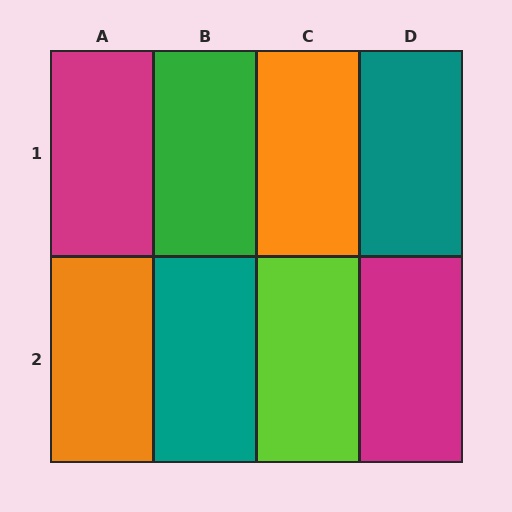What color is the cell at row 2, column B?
Teal.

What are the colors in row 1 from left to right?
Magenta, green, orange, teal.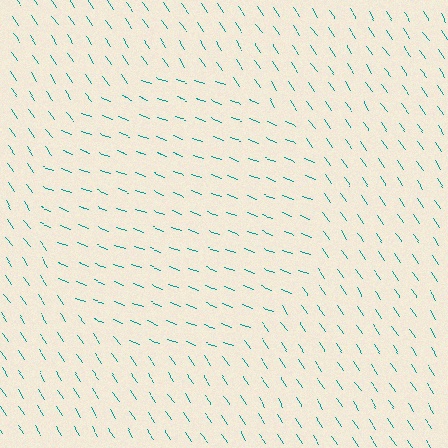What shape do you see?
I see a circle.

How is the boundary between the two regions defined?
The boundary is defined purely by a change in line orientation (approximately 35 degrees difference). All lines are the same color and thickness.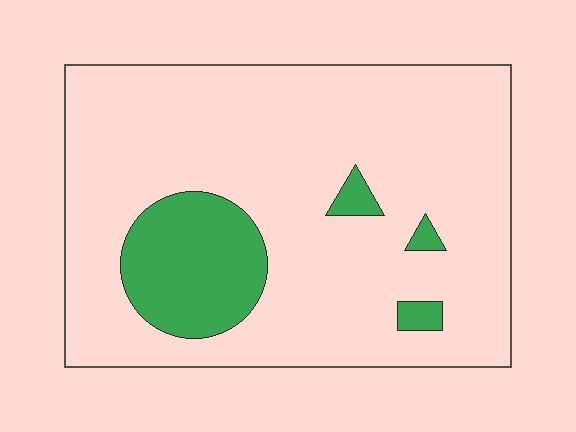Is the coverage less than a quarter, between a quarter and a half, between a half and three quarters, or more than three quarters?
Less than a quarter.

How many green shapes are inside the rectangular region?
4.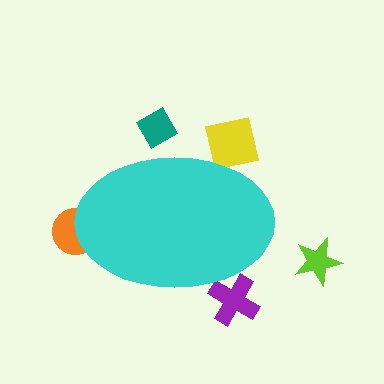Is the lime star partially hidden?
No, the lime star is fully visible.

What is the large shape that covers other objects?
A cyan ellipse.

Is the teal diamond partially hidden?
Yes, the teal diamond is partially hidden behind the cyan ellipse.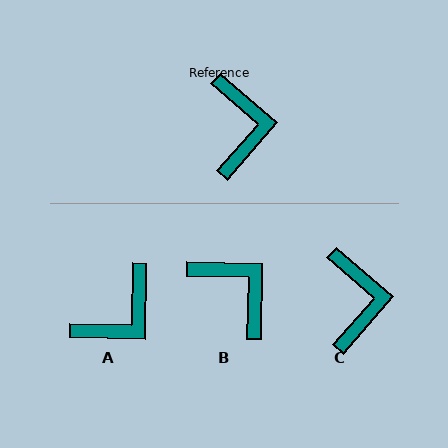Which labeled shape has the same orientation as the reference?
C.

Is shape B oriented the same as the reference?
No, it is off by about 40 degrees.